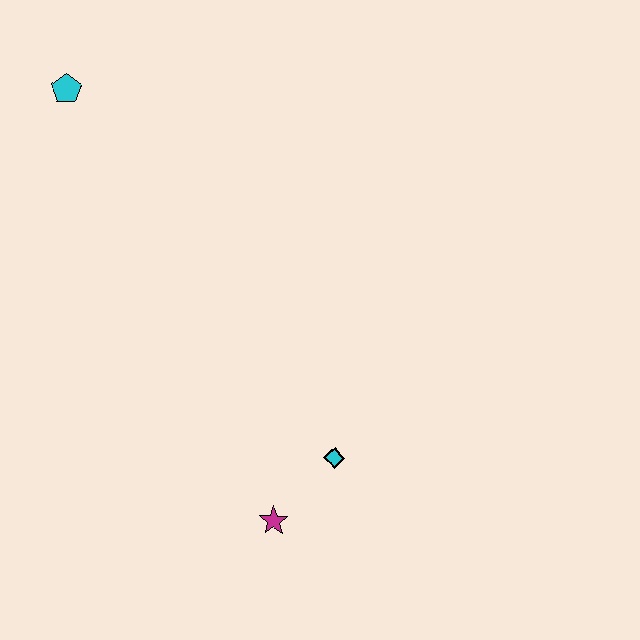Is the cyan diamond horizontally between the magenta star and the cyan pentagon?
No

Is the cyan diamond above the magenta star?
Yes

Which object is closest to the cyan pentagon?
The cyan diamond is closest to the cyan pentagon.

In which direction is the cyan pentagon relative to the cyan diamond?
The cyan pentagon is above the cyan diamond.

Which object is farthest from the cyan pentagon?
The magenta star is farthest from the cyan pentagon.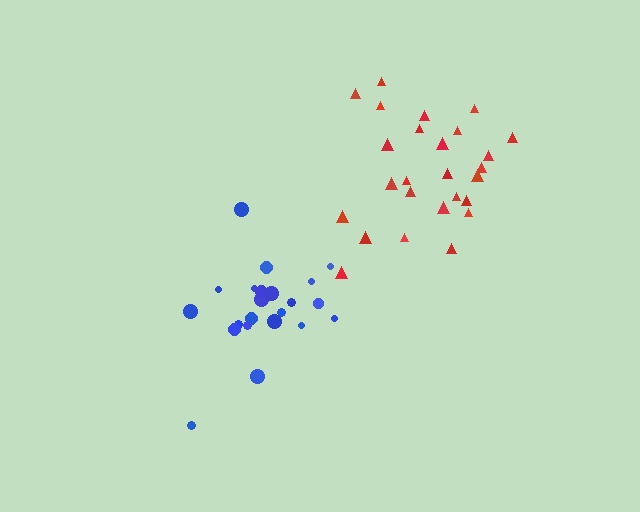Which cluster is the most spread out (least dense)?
Red.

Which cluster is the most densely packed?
Blue.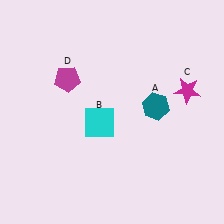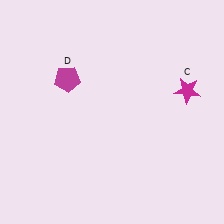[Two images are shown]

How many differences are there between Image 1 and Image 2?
There are 2 differences between the two images.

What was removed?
The teal hexagon (A), the cyan square (B) were removed in Image 2.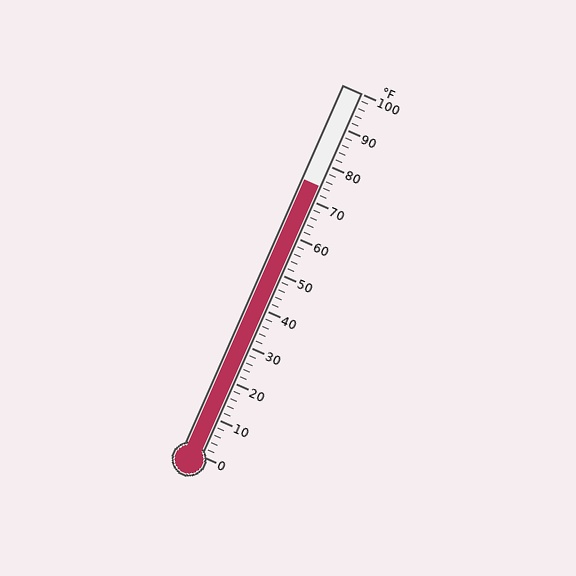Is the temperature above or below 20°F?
The temperature is above 20°F.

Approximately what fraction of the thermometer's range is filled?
The thermometer is filled to approximately 75% of its range.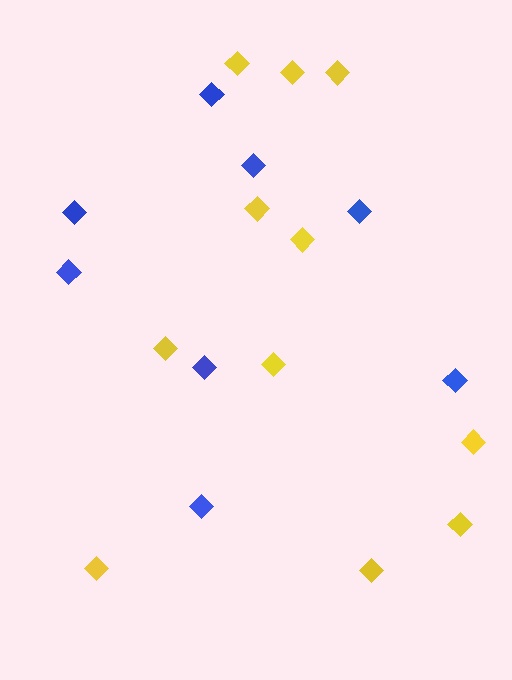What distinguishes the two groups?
There are 2 groups: one group of blue diamonds (8) and one group of yellow diamonds (11).